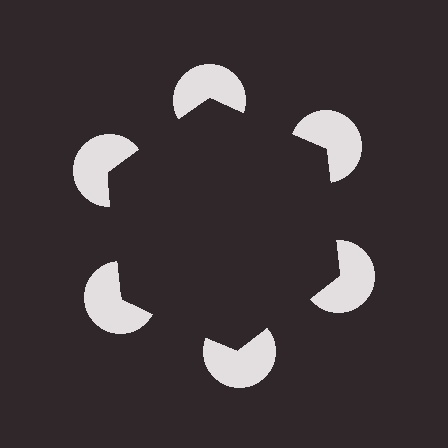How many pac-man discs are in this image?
There are 6 — one at each vertex of the illusory hexagon.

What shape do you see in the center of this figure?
An illusory hexagon — its edges are inferred from the aligned wedge cuts in the pac-man discs, not physically drawn.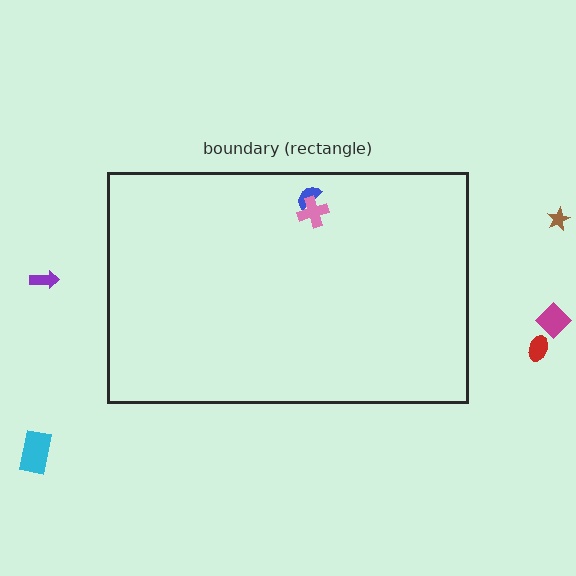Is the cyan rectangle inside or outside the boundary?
Outside.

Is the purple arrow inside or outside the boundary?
Outside.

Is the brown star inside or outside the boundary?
Outside.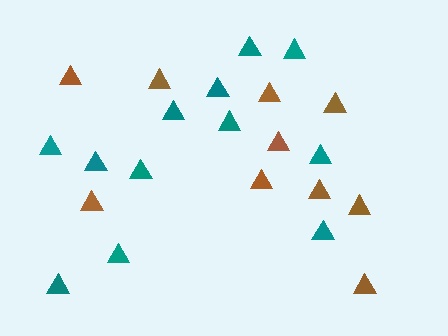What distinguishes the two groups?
There are 2 groups: one group of brown triangles (10) and one group of teal triangles (12).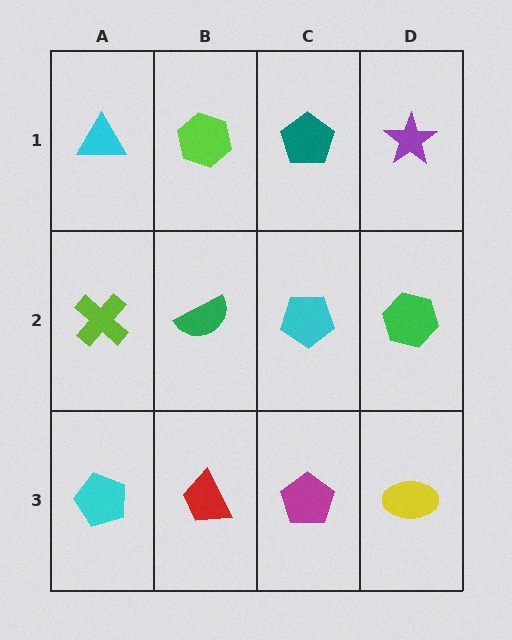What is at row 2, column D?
A green hexagon.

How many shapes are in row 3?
4 shapes.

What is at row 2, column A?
A lime cross.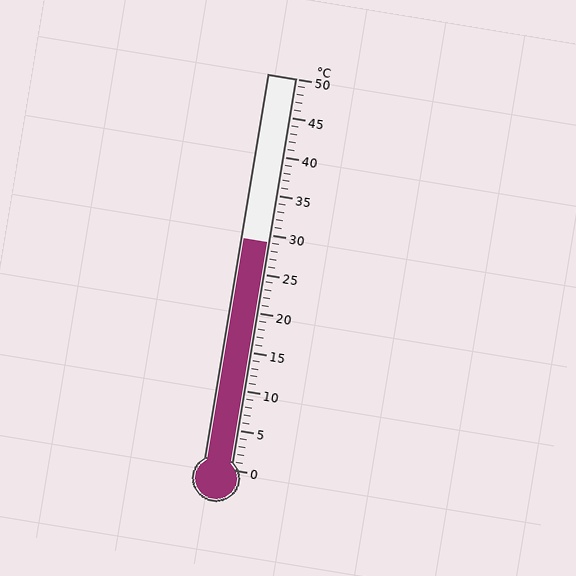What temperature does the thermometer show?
The thermometer shows approximately 29°C.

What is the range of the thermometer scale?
The thermometer scale ranges from 0°C to 50°C.